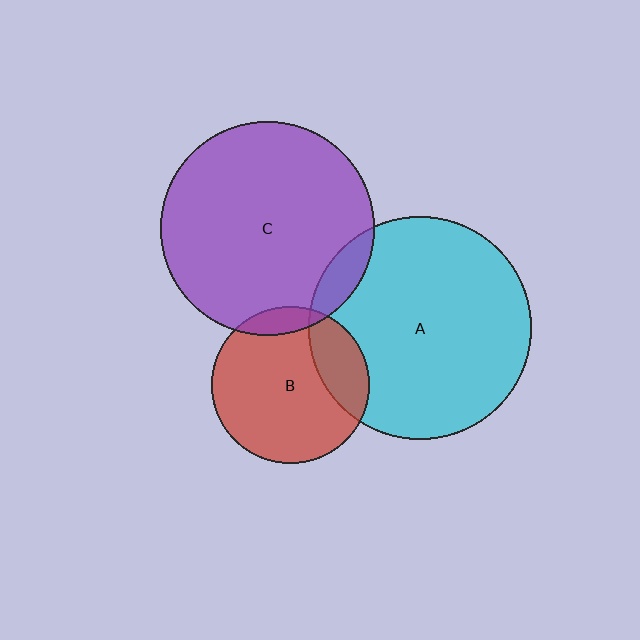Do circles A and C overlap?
Yes.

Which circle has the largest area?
Circle A (cyan).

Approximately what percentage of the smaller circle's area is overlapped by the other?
Approximately 10%.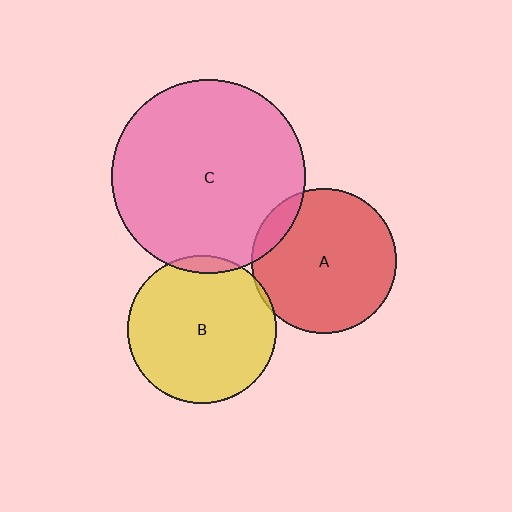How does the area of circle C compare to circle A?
Approximately 1.8 times.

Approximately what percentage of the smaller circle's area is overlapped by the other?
Approximately 10%.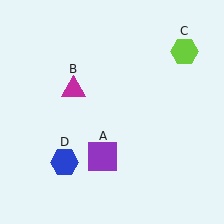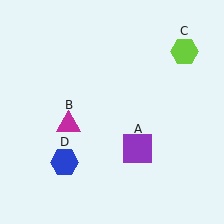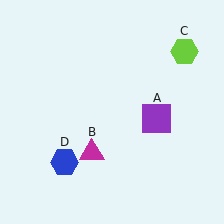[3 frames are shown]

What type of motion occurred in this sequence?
The purple square (object A), magenta triangle (object B) rotated counterclockwise around the center of the scene.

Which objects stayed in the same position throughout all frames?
Lime hexagon (object C) and blue hexagon (object D) remained stationary.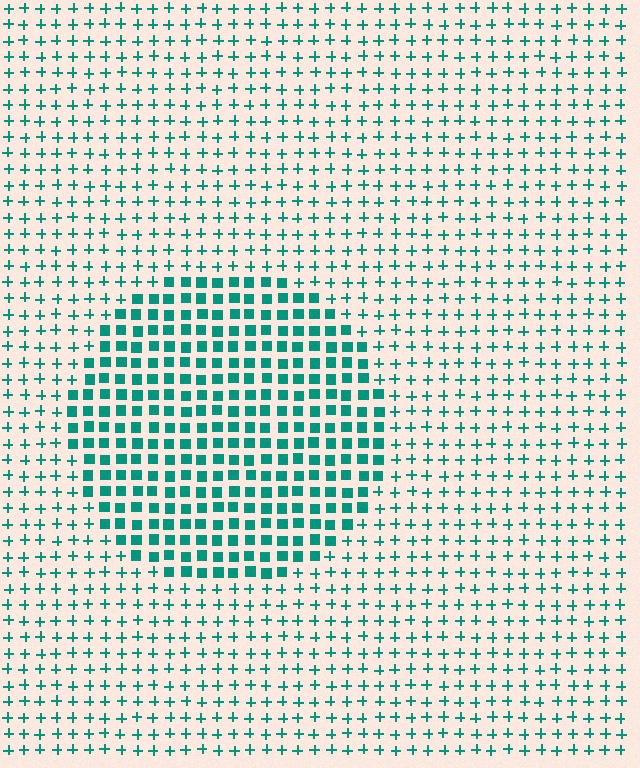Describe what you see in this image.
The image is filled with small teal elements arranged in a uniform grid. A circle-shaped region contains squares, while the surrounding area contains plus signs. The boundary is defined purely by the change in element shape.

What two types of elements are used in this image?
The image uses squares inside the circle region and plus signs outside it.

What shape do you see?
I see a circle.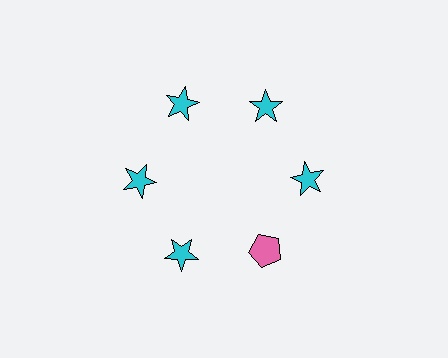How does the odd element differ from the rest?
It differs in both color (pink instead of cyan) and shape (pentagon instead of star).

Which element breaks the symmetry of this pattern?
The pink pentagon at roughly the 5 o'clock position breaks the symmetry. All other shapes are cyan stars.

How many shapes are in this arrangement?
There are 6 shapes arranged in a ring pattern.